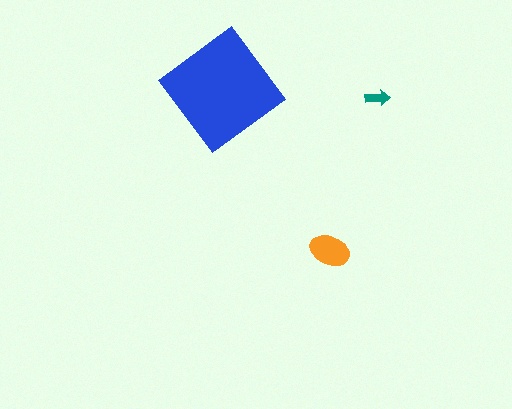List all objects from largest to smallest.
The blue diamond, the orange ellipse, the teal arrow.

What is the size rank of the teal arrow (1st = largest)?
3rd.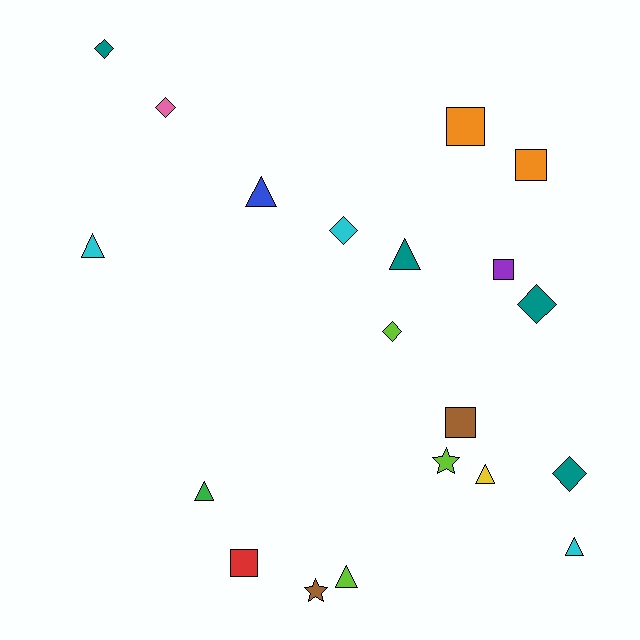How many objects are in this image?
There are 20 objects.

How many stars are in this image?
There are 2 stars.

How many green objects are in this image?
There is 1 green object.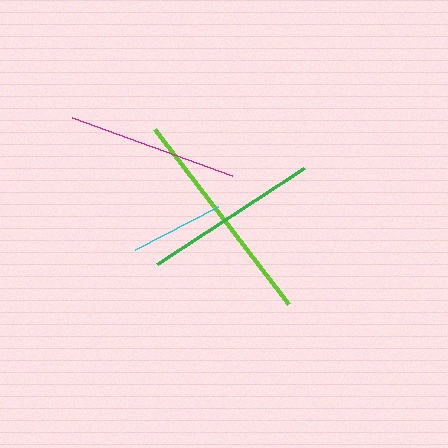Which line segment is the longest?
The lime line is the longest at approximately 220 pixels.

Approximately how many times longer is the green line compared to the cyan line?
The green line is approximately 1.9 times the length of the cyan line.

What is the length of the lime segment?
The lime segment is approximately 220 pixels long.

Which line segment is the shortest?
The cyan line is the shortest at approximately 94 pixels.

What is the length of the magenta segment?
The magenta segment is approximately 170 pixels long.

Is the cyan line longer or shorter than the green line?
The green line is longer than the cyan line.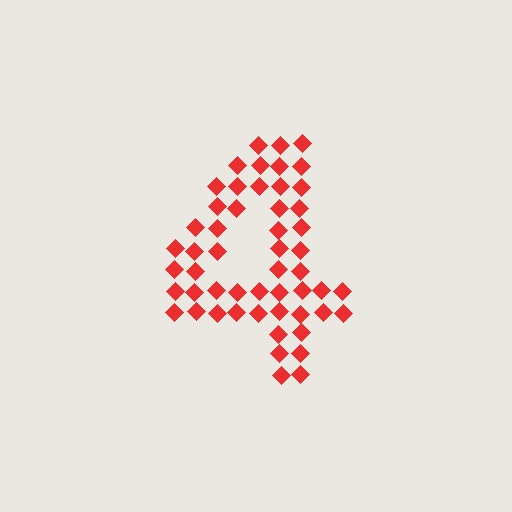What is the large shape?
The large shape is the digit 4.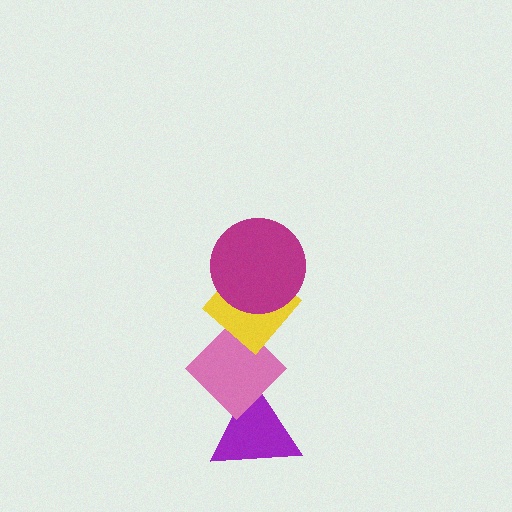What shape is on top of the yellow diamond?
The magenta circle is on top of the yellow diamond.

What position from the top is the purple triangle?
The purple triangle is 4th from the top.